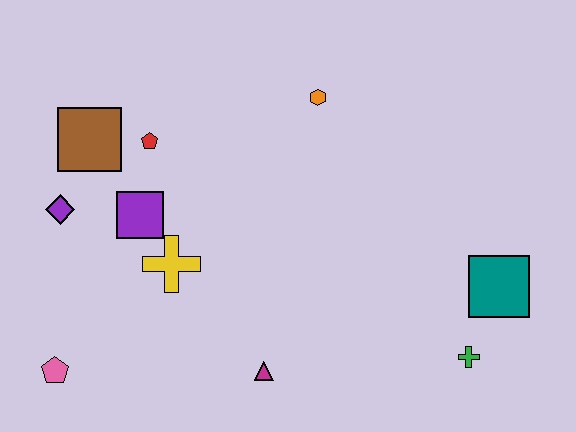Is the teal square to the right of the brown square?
Yes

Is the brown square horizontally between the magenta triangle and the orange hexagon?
No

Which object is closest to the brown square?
The red pentagon is closest to the brown square.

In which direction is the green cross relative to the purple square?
The green cross is to the right of the purple square.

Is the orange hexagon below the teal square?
No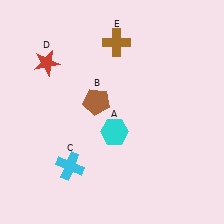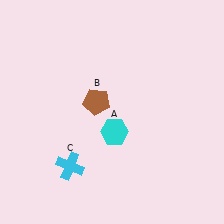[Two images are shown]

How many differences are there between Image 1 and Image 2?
There are 2 differences between the two images.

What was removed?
The brown cross (E), the red star (D) were removed in Image 2.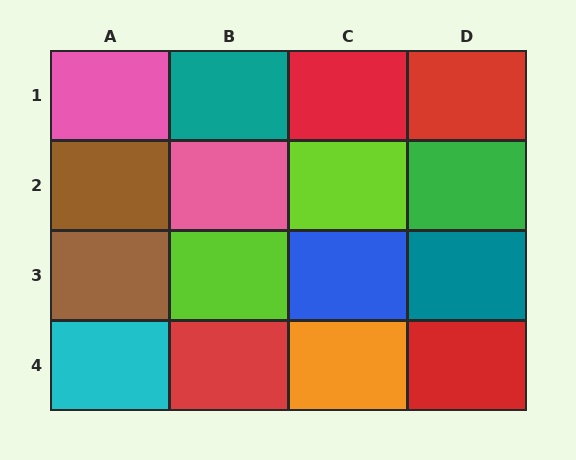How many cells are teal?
2 cells are teal.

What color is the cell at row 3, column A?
Brown.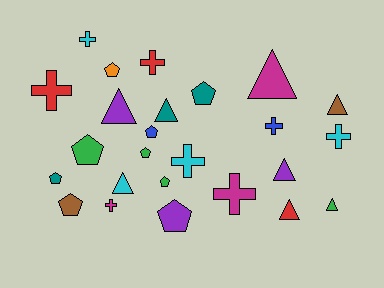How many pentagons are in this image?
There are 9 pentagons.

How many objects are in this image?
There are 25 objects.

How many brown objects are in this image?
There are 2 brown objects.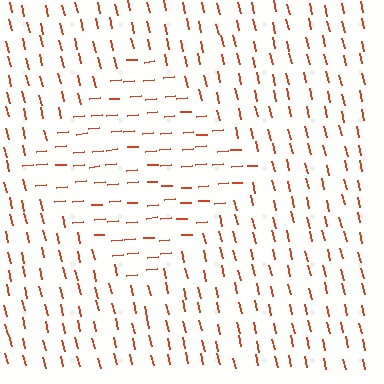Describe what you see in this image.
The image is filled with small red line segments. A diamond region in the image has lines oriented differently from the surrounding lines, creating a visible texture boundary.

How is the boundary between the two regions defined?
The boundary is defined purely by a change in line orientation (approximately 81 degrees difference). All lines are the same color and thickness.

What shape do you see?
I see a diamond.